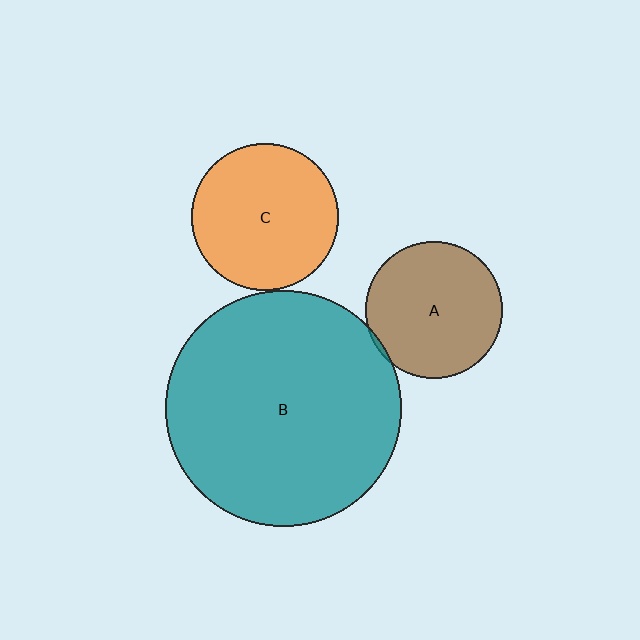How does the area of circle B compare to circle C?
Approximately 2.6 times.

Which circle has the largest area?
Circle B (teal).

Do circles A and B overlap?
Yes.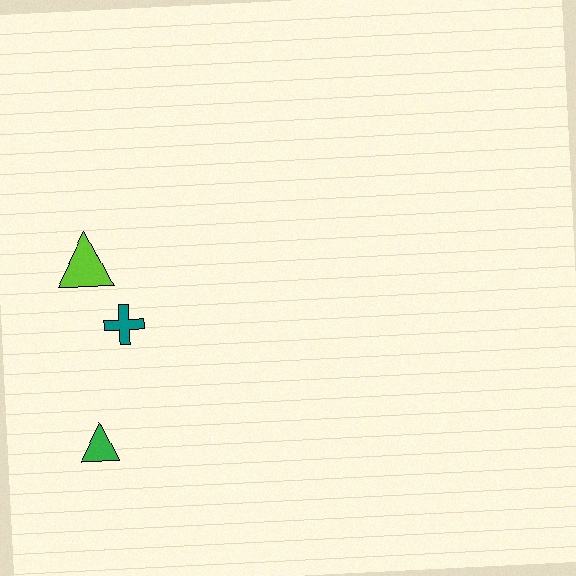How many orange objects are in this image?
There are no orange objects.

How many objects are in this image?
There are 3 objects.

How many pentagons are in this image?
There are no pentagons.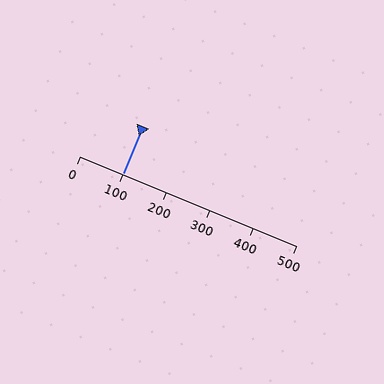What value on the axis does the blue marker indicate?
The marker indicates approximately 100.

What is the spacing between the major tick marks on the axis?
The major ticks are spaced 100 apart.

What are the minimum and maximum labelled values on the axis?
The axis runs from 0 to 500.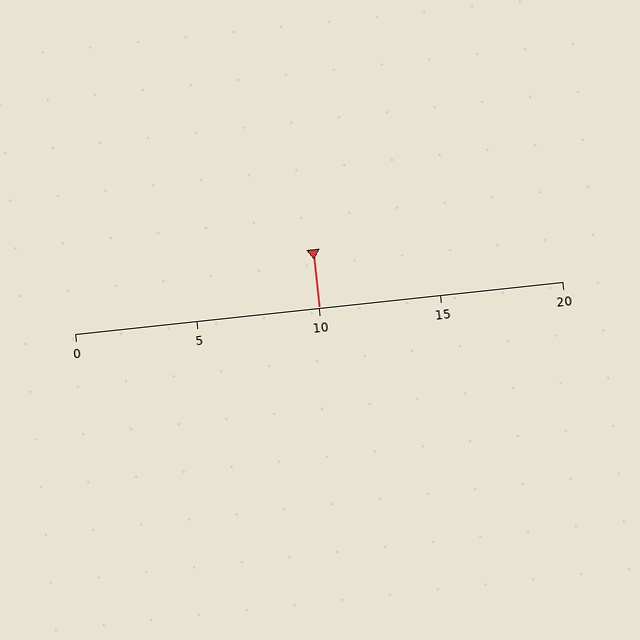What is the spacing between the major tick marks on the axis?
The major ticks are spaced 5 apart.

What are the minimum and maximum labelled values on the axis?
The axis runs from 0 to 20.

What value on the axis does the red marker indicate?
The marker indicates approximately 10.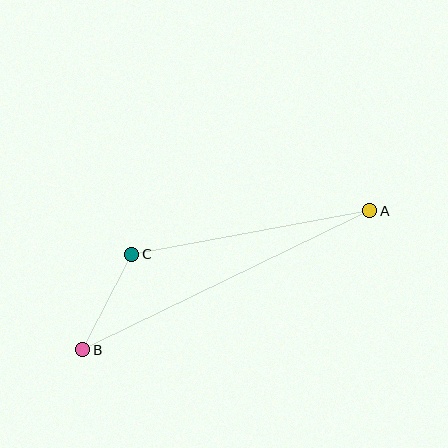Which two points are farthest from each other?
Points A and B are farthest from each other.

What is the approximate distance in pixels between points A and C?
The distance between A and C is approximately 242 pixels.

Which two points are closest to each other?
Points B and C are closest to each other.